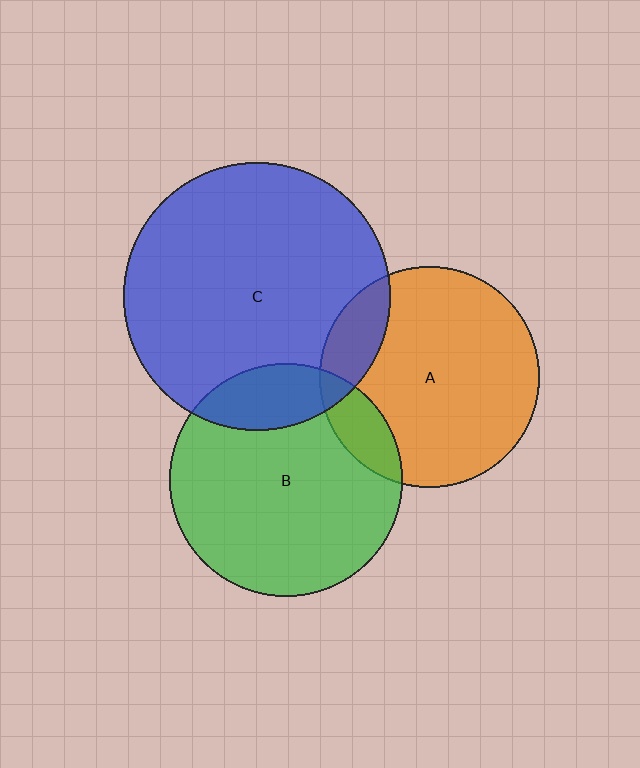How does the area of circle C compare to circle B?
Approximately 1.3 times.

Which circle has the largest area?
Circle C (blue).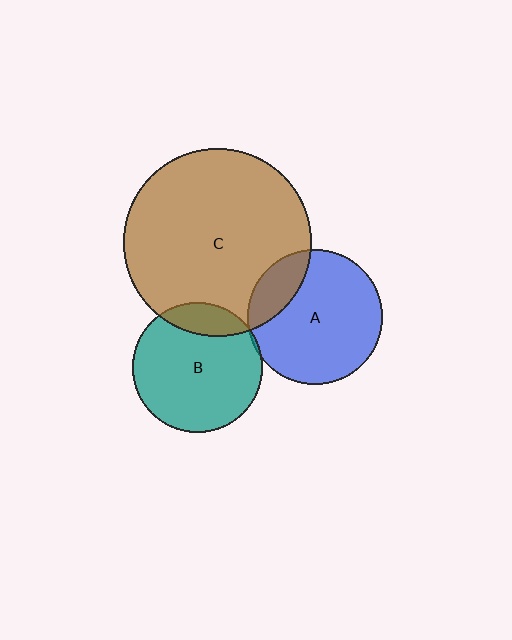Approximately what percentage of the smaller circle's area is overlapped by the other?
Approximately 15%.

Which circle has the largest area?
Circle C (brown).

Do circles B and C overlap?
Yes.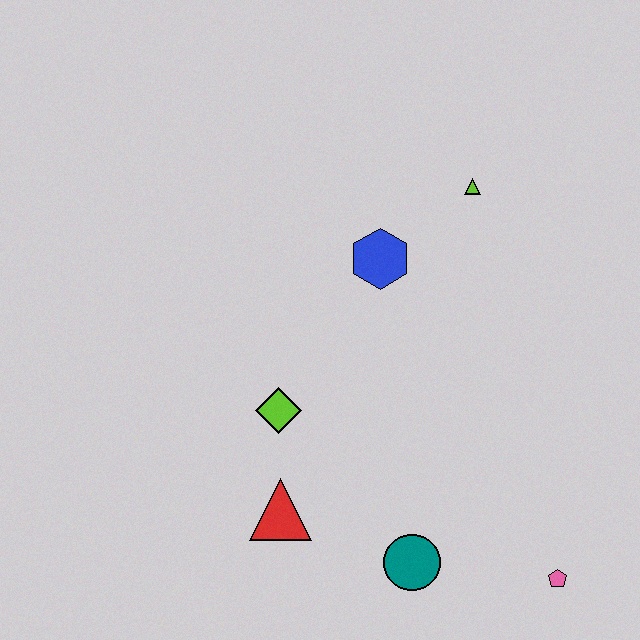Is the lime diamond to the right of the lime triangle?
No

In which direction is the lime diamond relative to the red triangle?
The lime diamond is above the red triangle.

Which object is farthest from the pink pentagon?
The lime triangle is farthest from the pink pentagon.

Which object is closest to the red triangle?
The lime diamond is closest to the red triangle.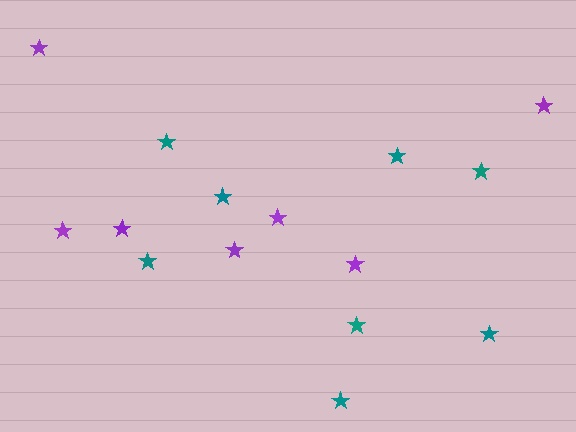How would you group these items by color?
There are 2 groups: one group of purple stars (7) and one group of teal stars (8).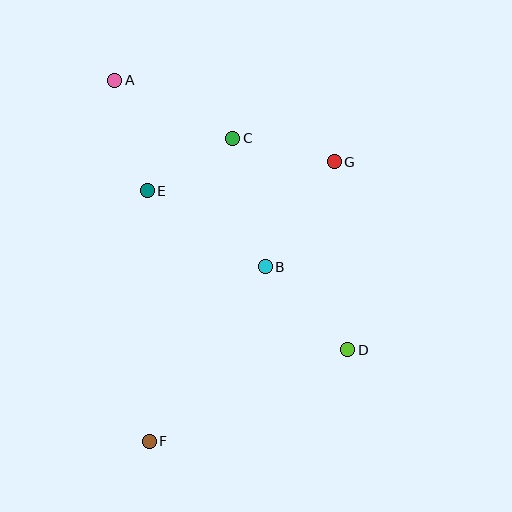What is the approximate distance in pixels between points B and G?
The distance between B and G is approximately 126 pixels.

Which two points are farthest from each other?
Points A and F are farthest from each other.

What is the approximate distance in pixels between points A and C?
The distance between A and C is approximately 132 pixels.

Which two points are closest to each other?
Points C and E are closest to each other.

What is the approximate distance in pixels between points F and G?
The distance between F and G is approximately 335 pixels.